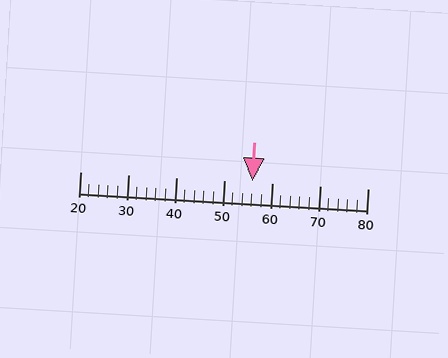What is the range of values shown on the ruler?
The ruler shows values from 20 to 80.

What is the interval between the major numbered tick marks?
The major tick marks are spaced 10 units apart.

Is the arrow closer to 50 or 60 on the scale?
The arrow is closer to 60.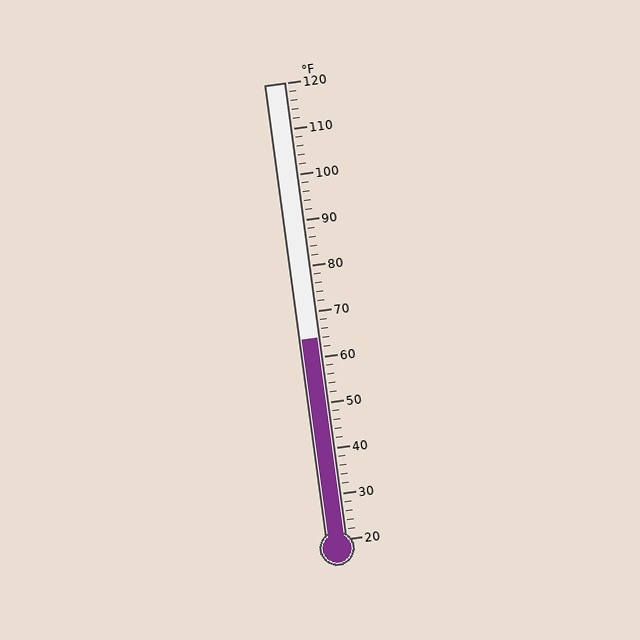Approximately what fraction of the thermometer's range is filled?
The thermometer is filled to approximately 45% of its range.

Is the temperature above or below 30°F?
The temperature is above 30°F.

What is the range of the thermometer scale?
The thermometer scale ranges from 20°F to 120°F.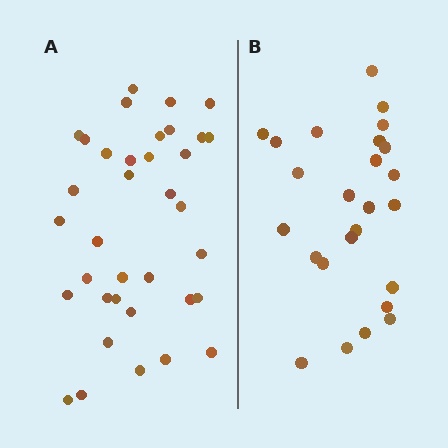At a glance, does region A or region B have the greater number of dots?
Region A (the left region) has more dots.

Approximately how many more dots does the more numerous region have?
Region A has roughly 12 or so more dots than region B.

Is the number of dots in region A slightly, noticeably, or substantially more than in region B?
Region A has noticeably more, but not dramatically so. The ratio is roughly 1.4 to 1.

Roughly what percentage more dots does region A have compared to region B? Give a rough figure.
About 45% more.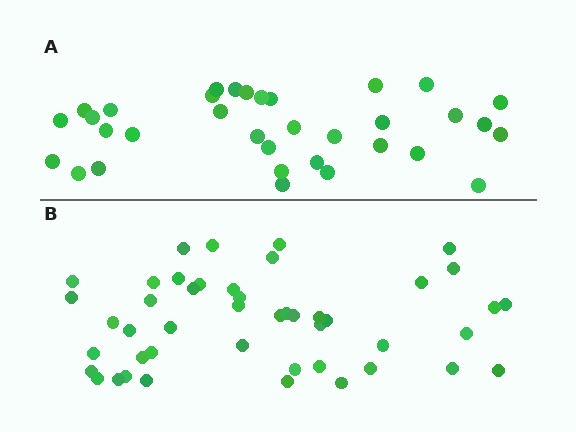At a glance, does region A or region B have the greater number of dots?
Region B (the bottom region) has more dots.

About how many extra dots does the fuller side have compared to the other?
Region B has roughly 12 or so more dots than region A.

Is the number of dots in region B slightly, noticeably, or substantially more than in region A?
Region B has noticeably more, but not dramatically so. The ratio is roughly 1.4 to 1.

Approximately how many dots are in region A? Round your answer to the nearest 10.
About 30 dots. (The exact count is 34, which rounds to 30.)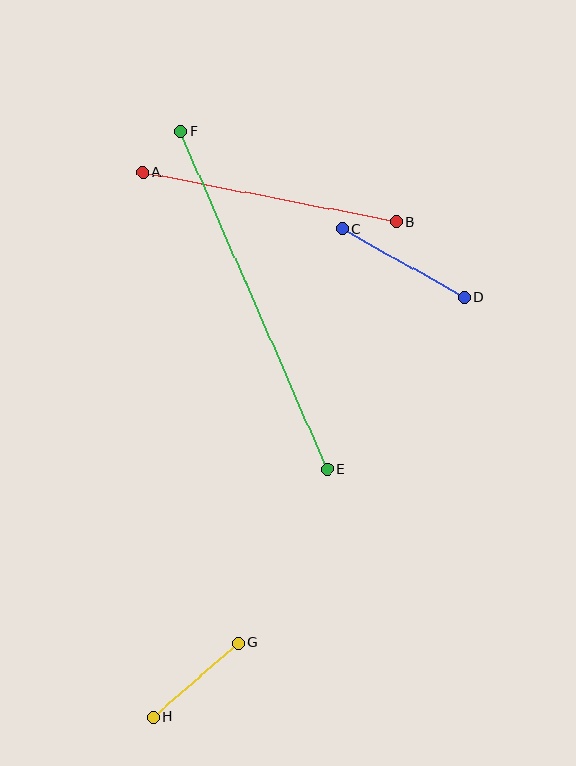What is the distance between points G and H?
The distance is approximately 113 pixels.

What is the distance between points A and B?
The distance is approximately 258 pixels.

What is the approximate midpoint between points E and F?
The midpoint is at approximately (254, 300) pixels.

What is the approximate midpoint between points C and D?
The midpoint is at approximately (403, 263) pixels.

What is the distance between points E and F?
The distance is approximately 368 pixels.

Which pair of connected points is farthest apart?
Points E and F are farthest apart.